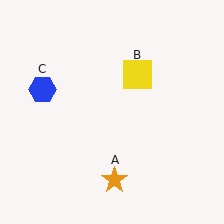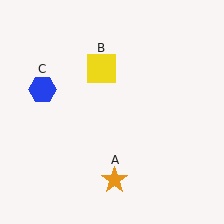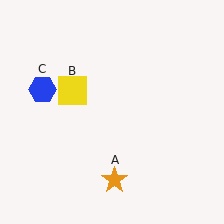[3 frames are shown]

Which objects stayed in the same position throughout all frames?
Orange star (object A) and blue hexagon (object C) remained stationary.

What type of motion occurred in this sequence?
The yellow square (object B) rotated counterclockwise around the center of the scene.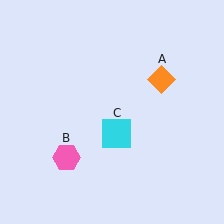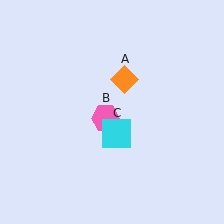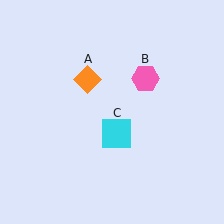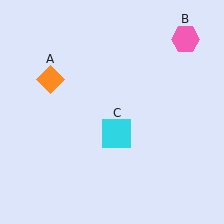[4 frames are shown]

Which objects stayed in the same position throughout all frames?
Cyan square (object C) remained stationary.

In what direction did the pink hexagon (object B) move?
The pink hexagon (object B) moved up and to the right.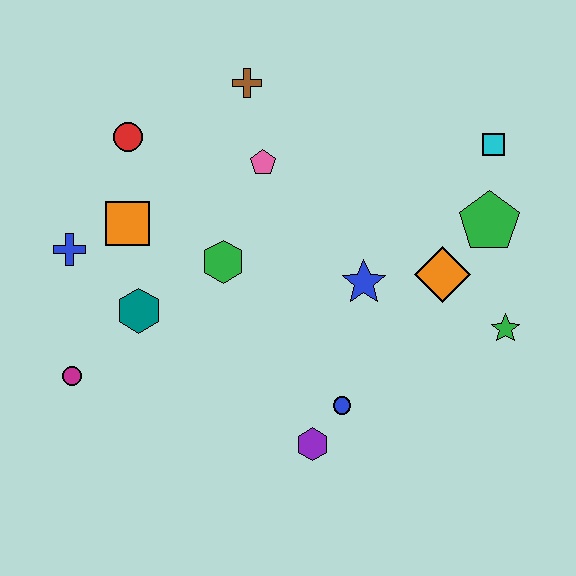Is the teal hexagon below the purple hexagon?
No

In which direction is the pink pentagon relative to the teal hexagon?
The pink pentagon is above the teal hexagon.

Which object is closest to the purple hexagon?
The blue circle is closest to the purple hexagon.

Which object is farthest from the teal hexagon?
The cyan square is farthest from the teal hexagon.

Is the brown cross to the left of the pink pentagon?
Yes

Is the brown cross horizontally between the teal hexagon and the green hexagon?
No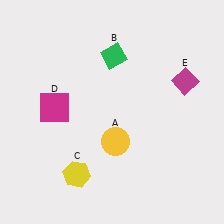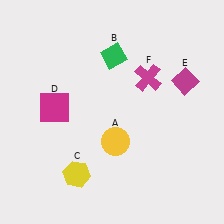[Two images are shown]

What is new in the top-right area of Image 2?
A magenta cross (F) was added in the top-right area of Image 2.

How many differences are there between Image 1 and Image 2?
There is 1 difference between the two images.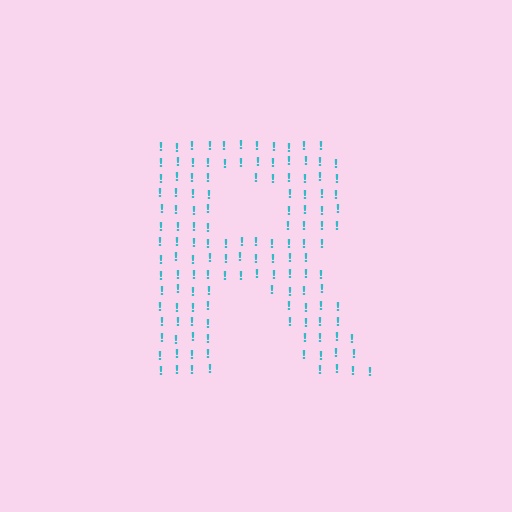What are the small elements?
The small elements are exclamation marks.